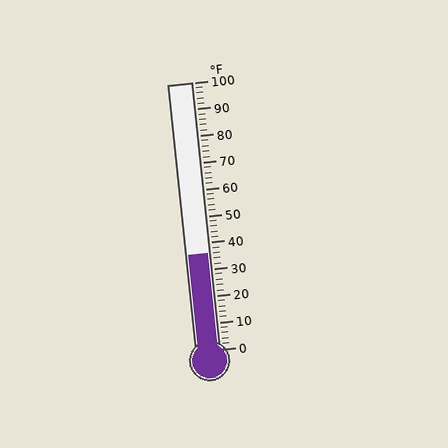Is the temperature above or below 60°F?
The temperature is below 60°F.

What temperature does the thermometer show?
The thermometer shows approximately 36°F.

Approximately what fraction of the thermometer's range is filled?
The thermometer is filled to approximately 35% of its range.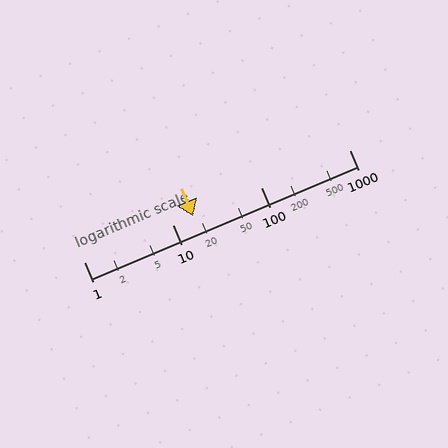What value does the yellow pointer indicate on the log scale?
The pointer indicates approximately 17.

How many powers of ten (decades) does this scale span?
The scale spans 3 decades, from 1 to 1000.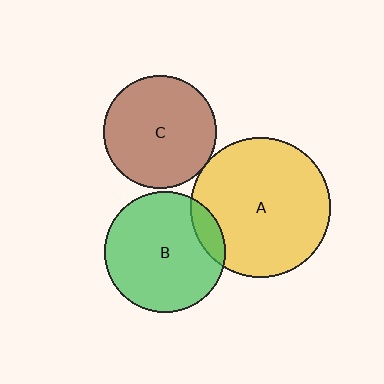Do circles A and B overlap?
Yes.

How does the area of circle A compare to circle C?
Approximately 1.5 times.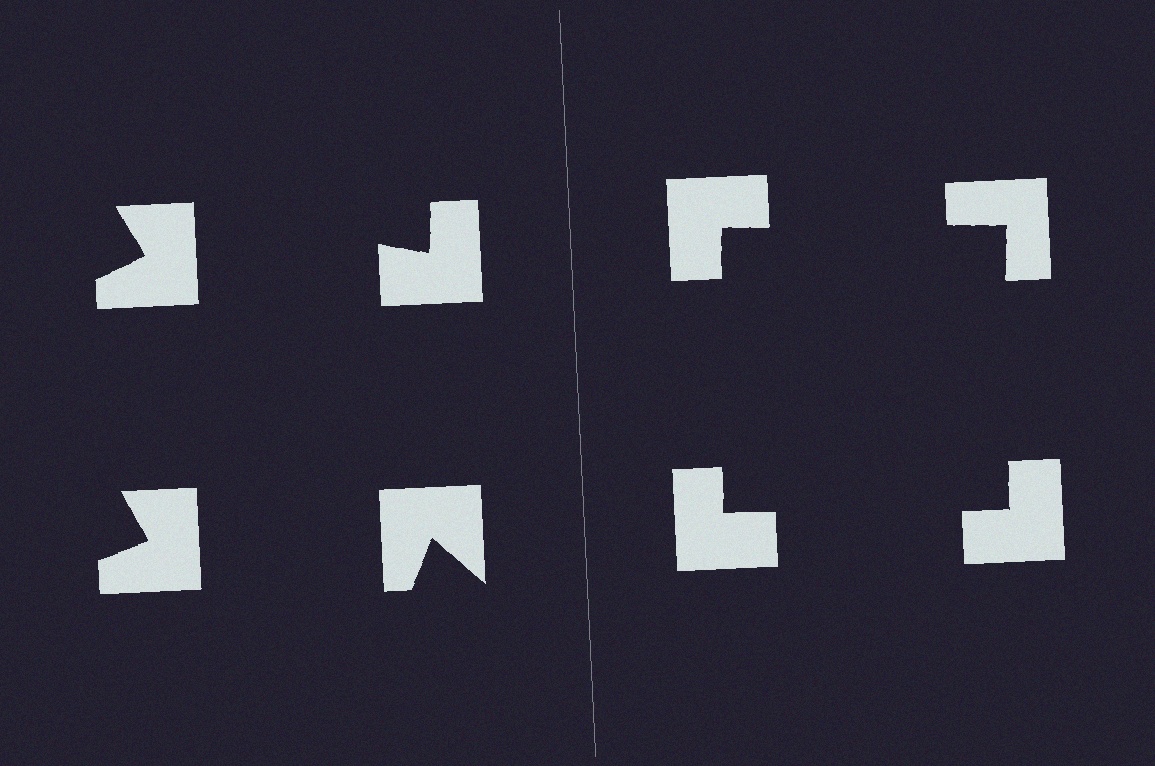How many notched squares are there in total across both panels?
8 — 4 on each side.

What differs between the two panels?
The notched squares are positioned identically on both sides; only the wedge orientations differ. On the right they align to a square; on the left they are misaligned.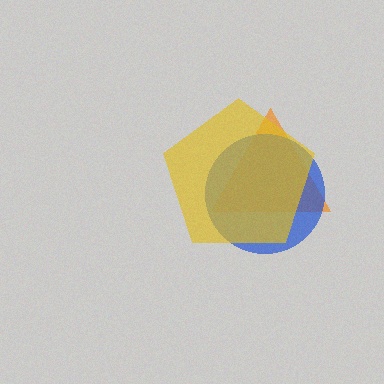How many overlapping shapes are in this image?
There are 3 overlapping shapes in the image.